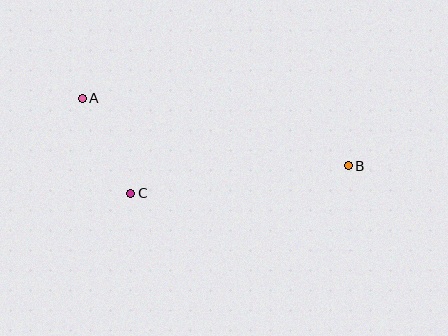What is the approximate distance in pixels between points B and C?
The distance between B and C is approximately 219 pixels.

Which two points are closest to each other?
Points A and C are closest to each other.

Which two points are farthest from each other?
Points A and B are farthest from each other.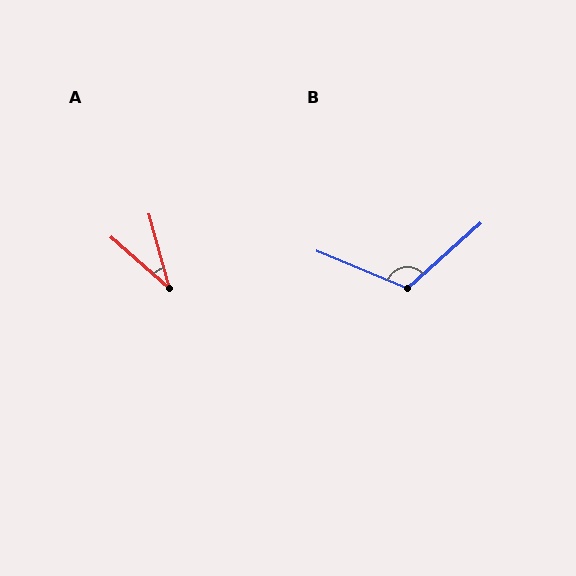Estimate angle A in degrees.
Approximately 33 degrees.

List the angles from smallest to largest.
A (33°), B (116°).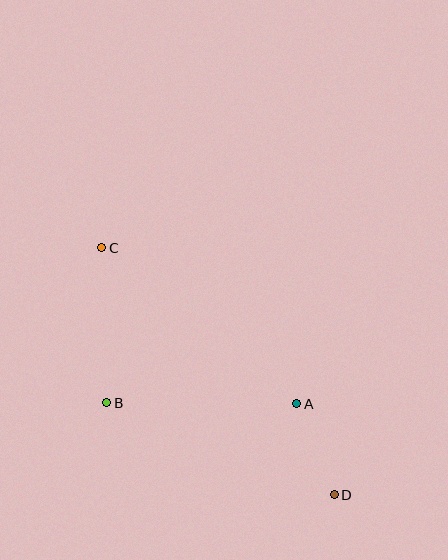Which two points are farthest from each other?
Points C and D are farthest from each other.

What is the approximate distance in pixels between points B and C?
The distance between B and C is approximately 155 pixels.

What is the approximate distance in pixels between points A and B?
The distance between A and B is approximately 190 pixels.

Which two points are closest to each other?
Points A and D are closest to each other.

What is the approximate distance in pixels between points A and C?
The distance between A and C is approximately 250 pixels.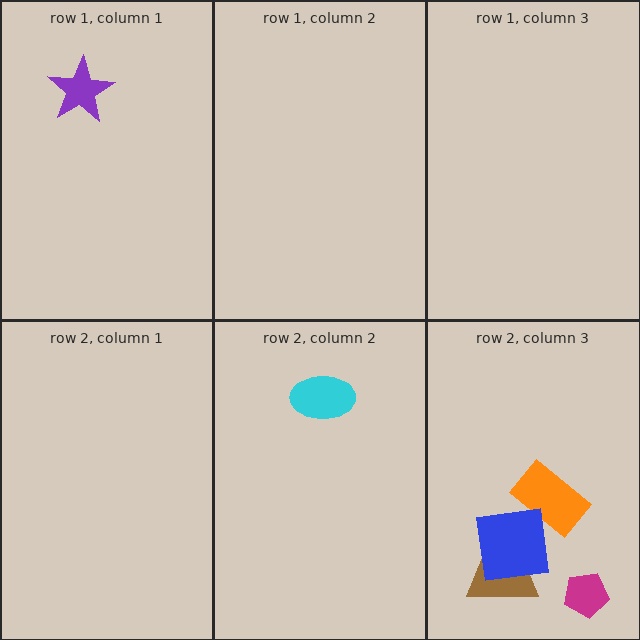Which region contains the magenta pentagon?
The row 2, column 3 region.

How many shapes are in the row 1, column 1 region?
1.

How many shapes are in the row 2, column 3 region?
4.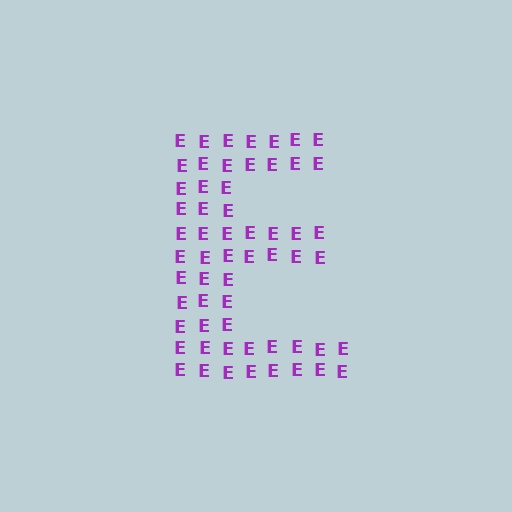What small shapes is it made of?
It is made of small letter E's.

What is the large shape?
The large shape is the letter E.